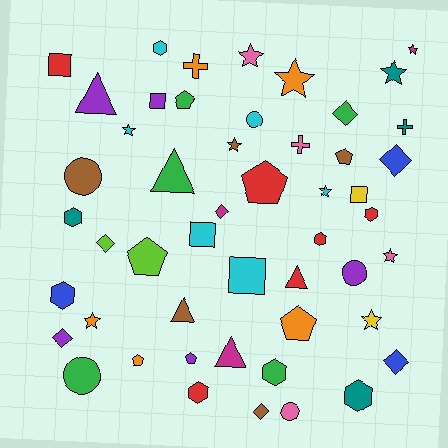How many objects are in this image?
There are 50 objects.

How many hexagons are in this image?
There are 8 hexagons.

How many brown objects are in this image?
There are 5 brown objects.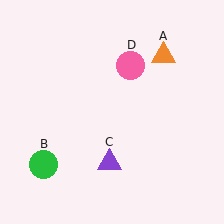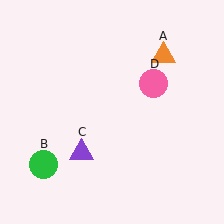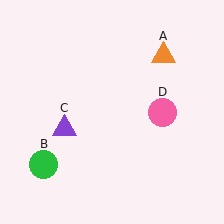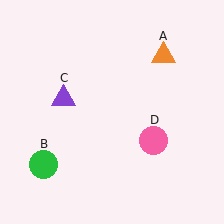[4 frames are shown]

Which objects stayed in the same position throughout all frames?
Orange triangle (object A) and green circle (object B) remained stationary.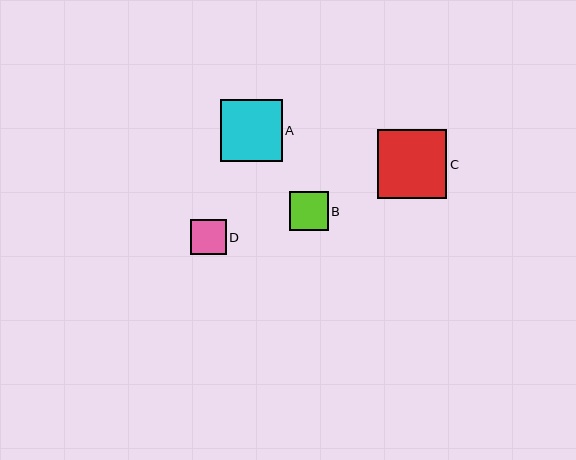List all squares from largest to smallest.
From largest to smallest: C, A, B, D.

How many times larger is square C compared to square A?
Square C is approximately 1.1 times the size of square A.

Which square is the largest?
Square C is the largest with a size of approximately 69 pixels.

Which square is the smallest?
Square D is the smallest with a size of approximately 36 pixels.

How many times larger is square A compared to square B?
Square A is approximately 1.6 times the size of square B.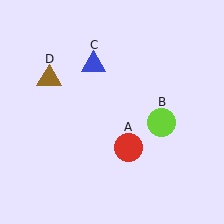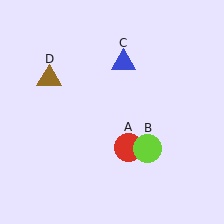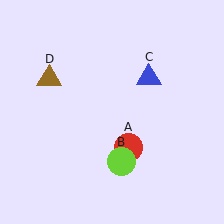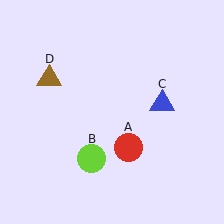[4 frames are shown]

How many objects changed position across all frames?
2 objects changed position: lime circle (object B), blue triangle (object C).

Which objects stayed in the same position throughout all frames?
Red circle (object A) and brown triangle (object D) remained stationary.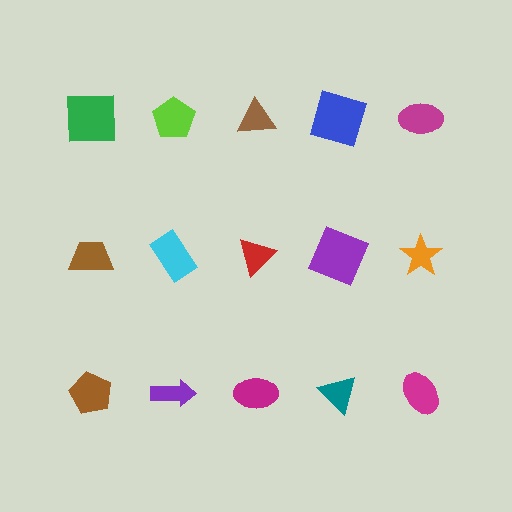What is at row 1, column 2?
A lime pentagon.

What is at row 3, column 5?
A magenta ellipse.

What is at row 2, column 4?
A purple square.